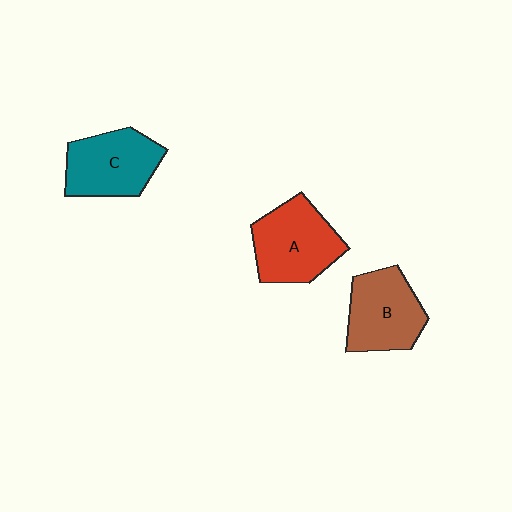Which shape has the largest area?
Shape A (red).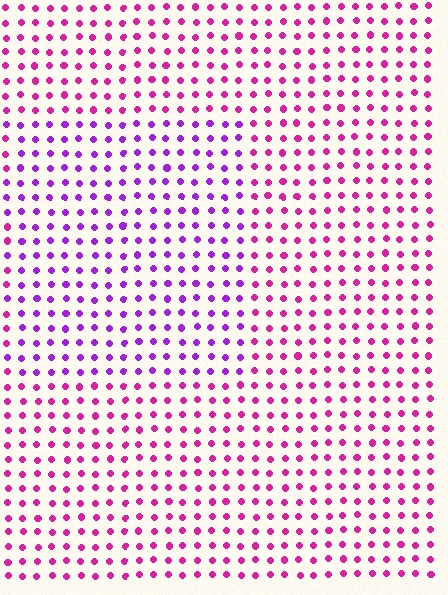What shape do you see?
I see a rectangle.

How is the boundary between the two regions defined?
The boundary is defined purely by a slight shift in hue (about 36 degrees). Spacing, size, and orientation are identical on both sides.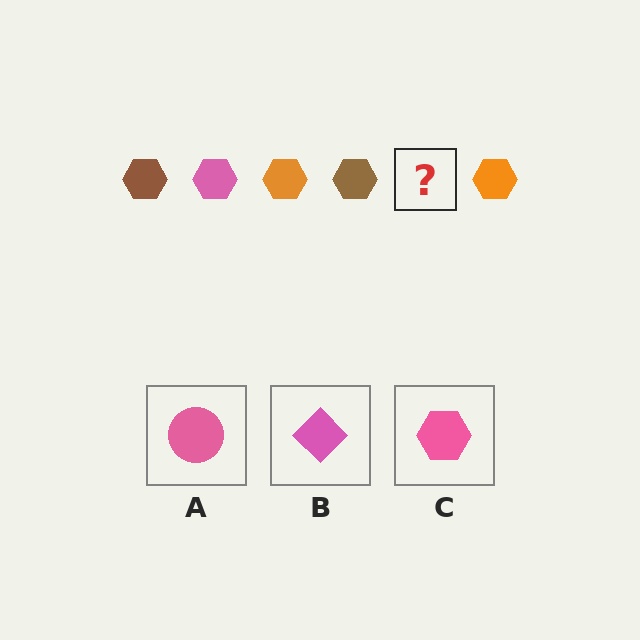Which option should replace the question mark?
Option C.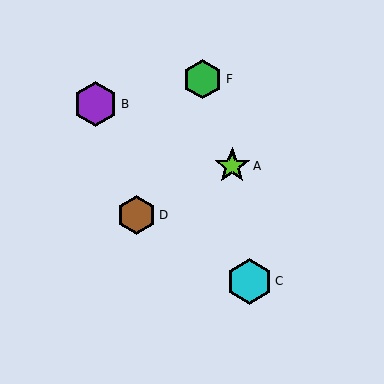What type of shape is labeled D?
Shape D is a brown hexagon.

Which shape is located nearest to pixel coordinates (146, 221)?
The brown hexagon (labeled D) at (137, 215) is nearest to that location.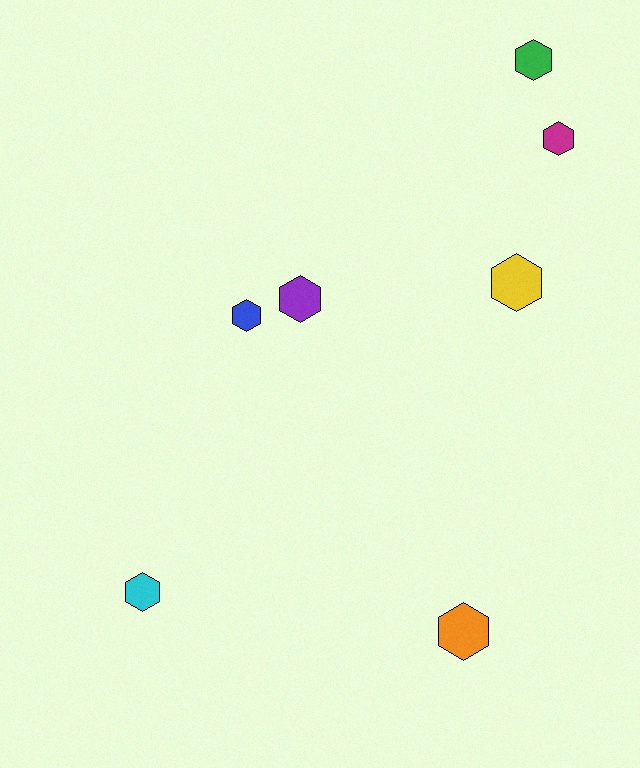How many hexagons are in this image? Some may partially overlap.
There are 7 hexagons.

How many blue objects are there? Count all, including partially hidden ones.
There is 1 blue object.